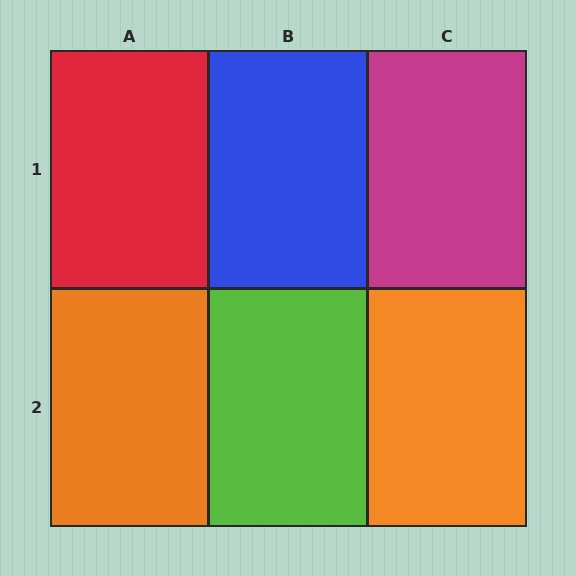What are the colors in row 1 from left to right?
Red, blue, magenta.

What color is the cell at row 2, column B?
Lime.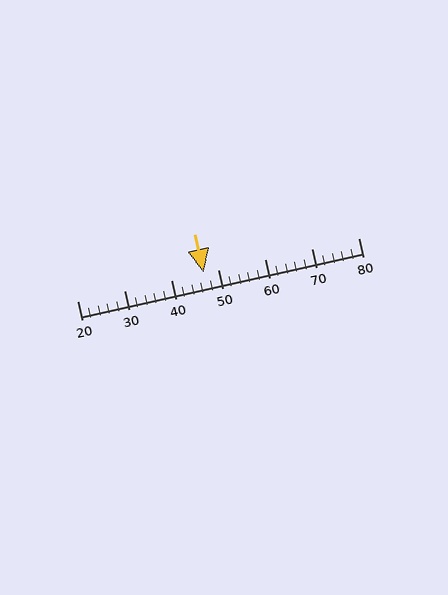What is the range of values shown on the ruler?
The ruler shows values from 20 to 80.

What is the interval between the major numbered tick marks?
The major tick marks are spaced 10 units apart.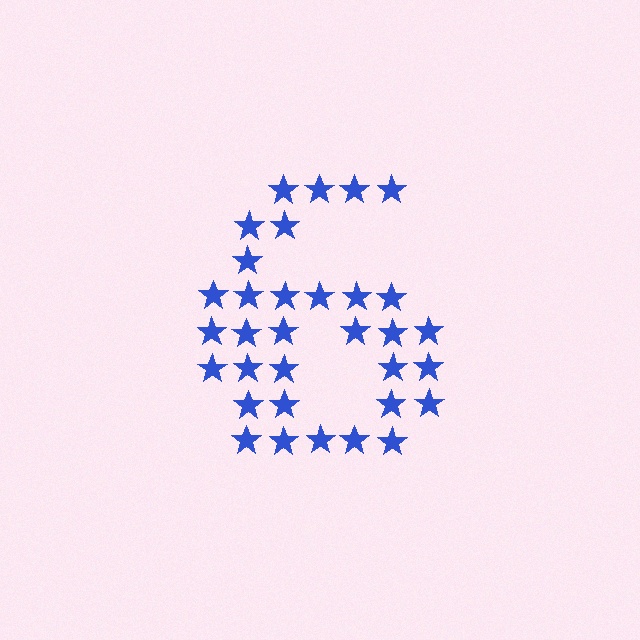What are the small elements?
The small elements are stars.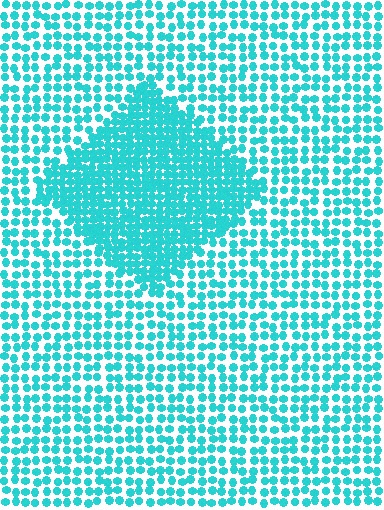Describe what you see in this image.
The image contains small cyan elements arranged at two different densities. A diamond-shaped region is visible where the elements are more densely packed than the surrounding area.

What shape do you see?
I see a diamond.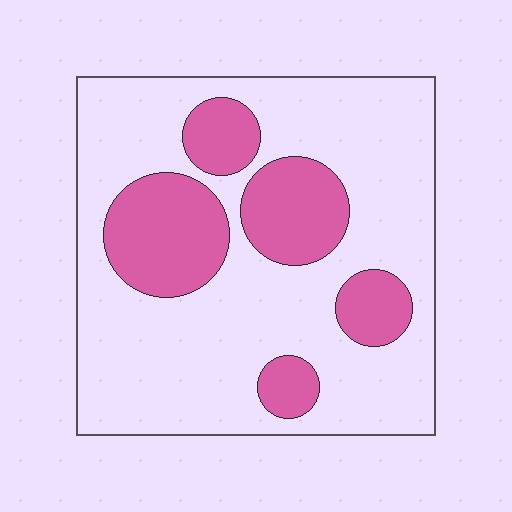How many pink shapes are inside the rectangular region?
5.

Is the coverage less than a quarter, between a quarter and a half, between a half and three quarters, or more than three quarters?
Between a quarter and a half.